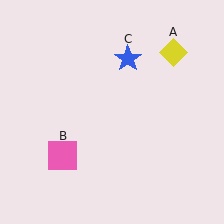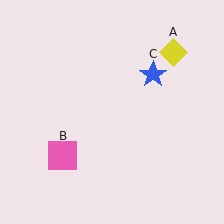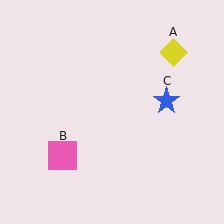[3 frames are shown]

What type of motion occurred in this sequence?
The blue star (object C) rotated clockwise around the center of the scene.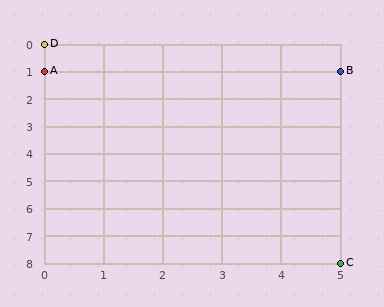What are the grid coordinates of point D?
Point D is at grid coordinates (0, 0).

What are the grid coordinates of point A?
Point A is at grid coordinates (0, 1).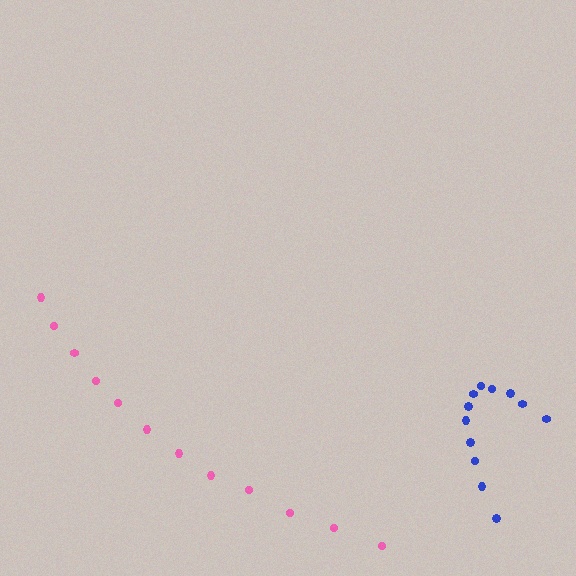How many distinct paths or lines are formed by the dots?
There are 2 distinct paths.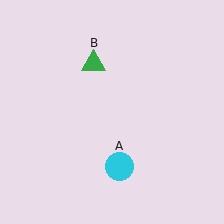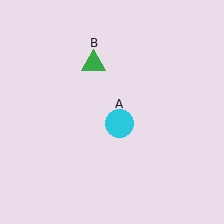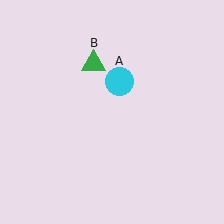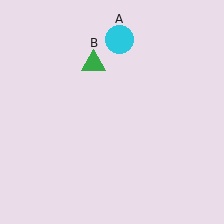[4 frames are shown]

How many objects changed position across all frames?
1 object changed position: cyan circle (object A).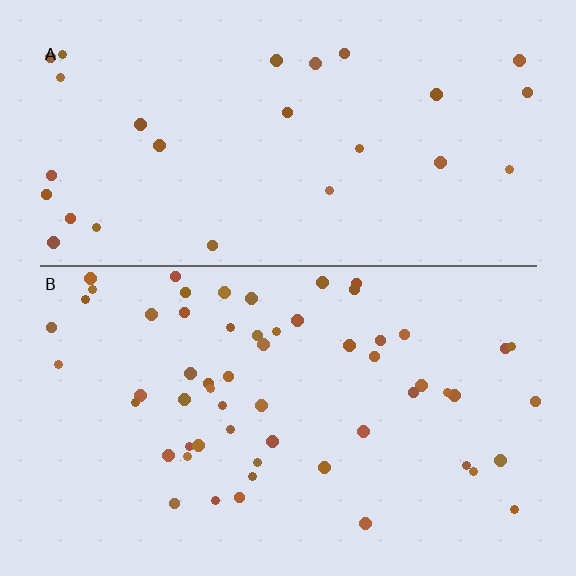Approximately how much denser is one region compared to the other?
Approximately 2.2× — region B over region A.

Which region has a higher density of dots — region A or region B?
B (the bottom).